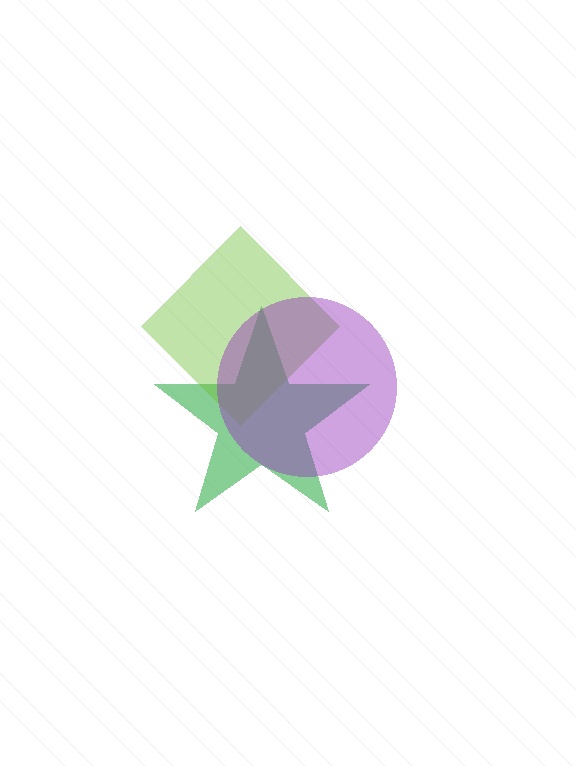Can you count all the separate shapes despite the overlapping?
Yes, there are 3 separate shapes.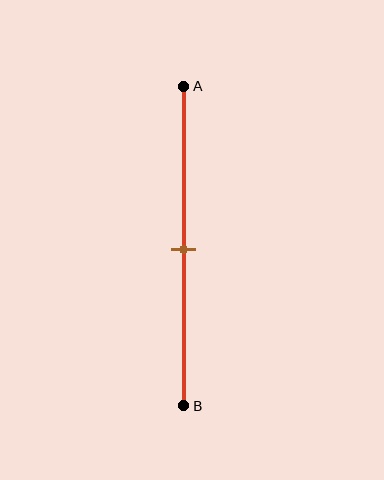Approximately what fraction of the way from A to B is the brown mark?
The brown mark is approximately 50% of the way from A to B.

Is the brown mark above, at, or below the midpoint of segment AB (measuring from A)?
The brown mark is approximately at the midpoint of segment AB.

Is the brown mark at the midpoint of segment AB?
Yes, the mark is approximately at the midpoint.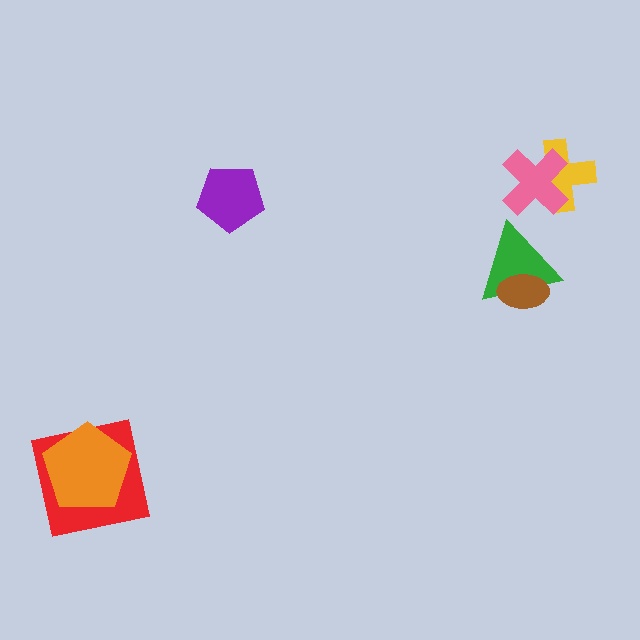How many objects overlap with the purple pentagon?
0 objects overlap with the purple pentagon.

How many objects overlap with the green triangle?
1 object overlaps with the green triangle.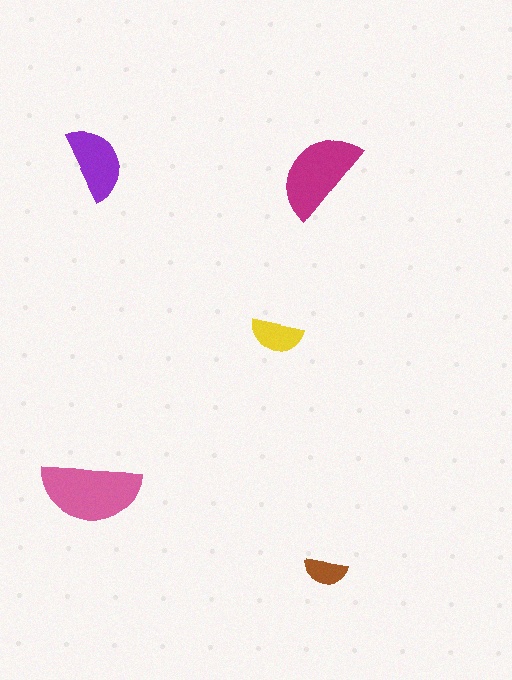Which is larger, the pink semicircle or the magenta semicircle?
The pink one.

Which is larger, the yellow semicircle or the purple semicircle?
The purple one.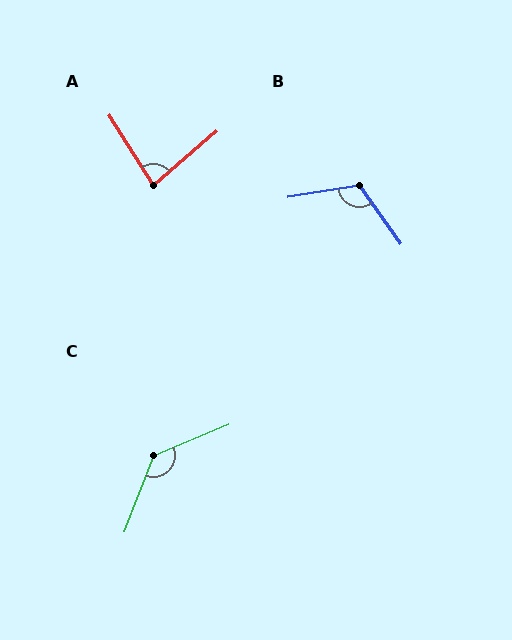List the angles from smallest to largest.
A (81°), B (116°), C (134°).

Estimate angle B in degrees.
Approximately 116 degrees.